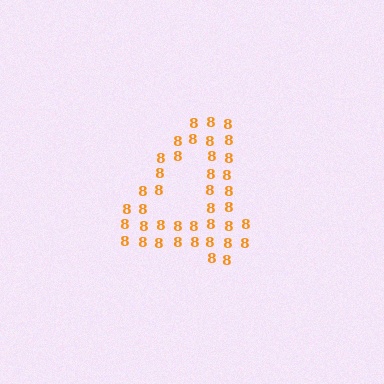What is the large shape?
The large shape is the digit 4.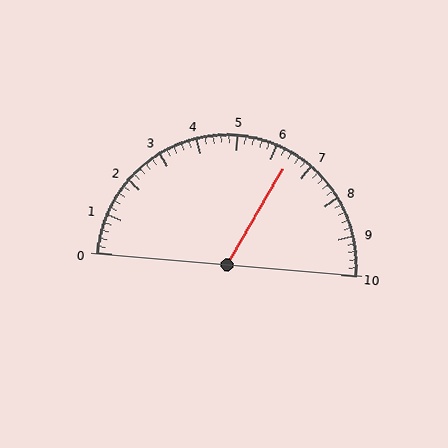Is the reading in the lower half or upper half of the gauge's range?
The reading is in the upper half of the range (0 to 10).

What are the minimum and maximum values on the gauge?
The gauge ranges from 0 to 10.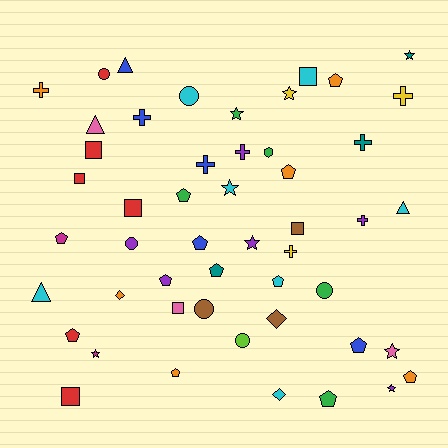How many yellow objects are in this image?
There are 3 yellow objects.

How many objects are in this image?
There are 50 objects.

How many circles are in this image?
There are 6 circles.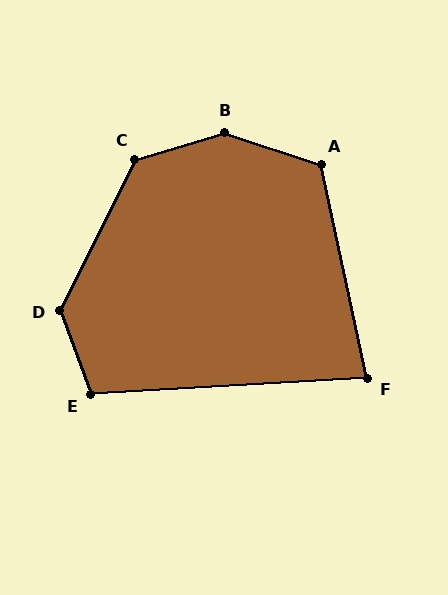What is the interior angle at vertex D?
Approximately 134 degrees (obtuse).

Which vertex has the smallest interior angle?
F, at approximately 81 degrees.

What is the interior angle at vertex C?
Approximately 133 degrees (obtuse).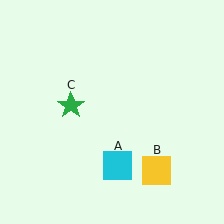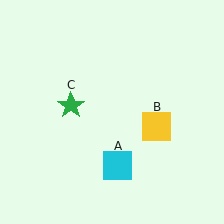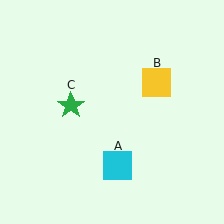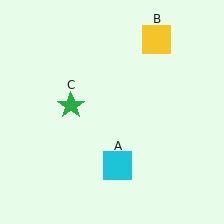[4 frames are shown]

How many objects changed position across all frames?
1 object changed position: yellow square (object B).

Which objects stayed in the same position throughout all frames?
Cyan square (object A) and green star (object C) remained stationary.